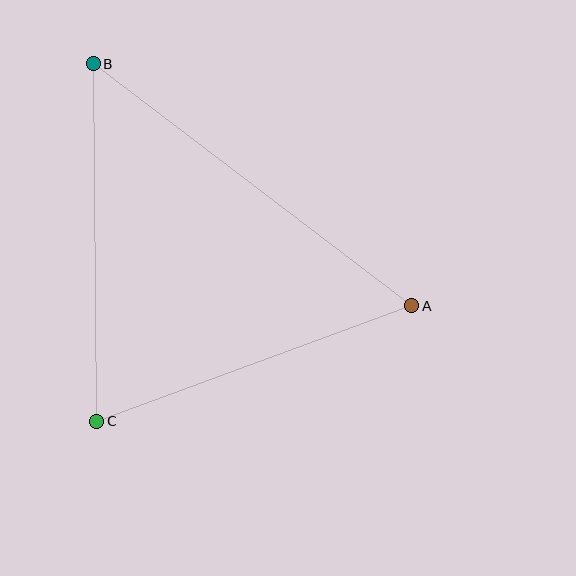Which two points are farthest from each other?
Points A and B are farthest from each other.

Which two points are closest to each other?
Points A and C are closest to each other.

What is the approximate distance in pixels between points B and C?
The distance between B and C is approximately 357 pixels.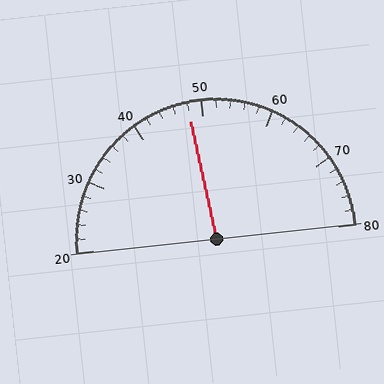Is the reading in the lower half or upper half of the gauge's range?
The reading is in the lower half of the range (20 to 80).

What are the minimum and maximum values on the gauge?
The gauge ranges from 20 to 80.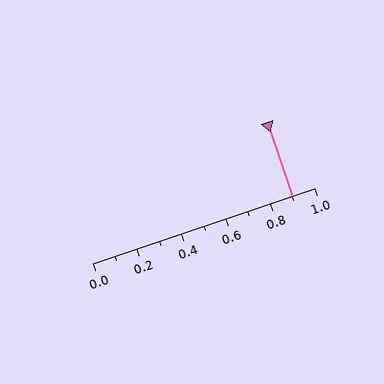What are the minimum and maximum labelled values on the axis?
The axis runs from 0.0 to 1.0.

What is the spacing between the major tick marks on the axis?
The major ticks are spaced 0.2 apart.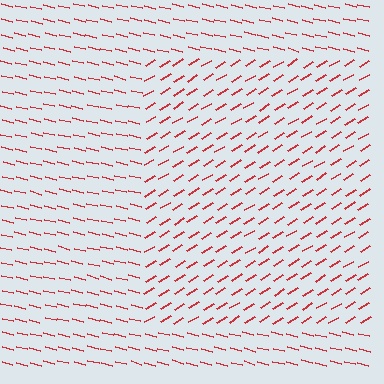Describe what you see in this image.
The image is filled with small red line segments. A rectangle region in the image has lines oriented differently from the surrounding lines, creating a visible texture boundary.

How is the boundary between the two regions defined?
The boundary is defined purely by a change in line orientation (approximately 45 degrees difference). All lines are the same color and thickness.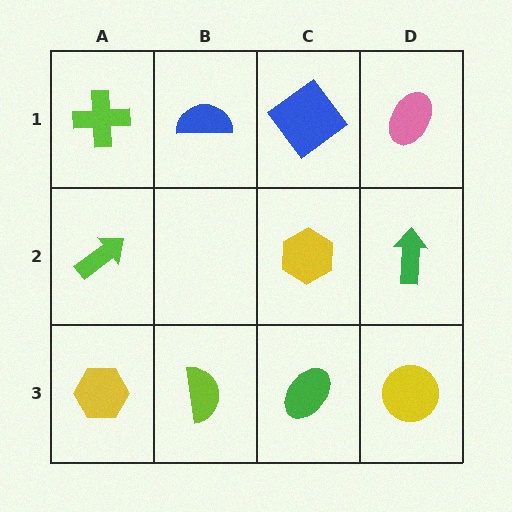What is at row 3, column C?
A green ellipse.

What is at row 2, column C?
A yellow hexagon.